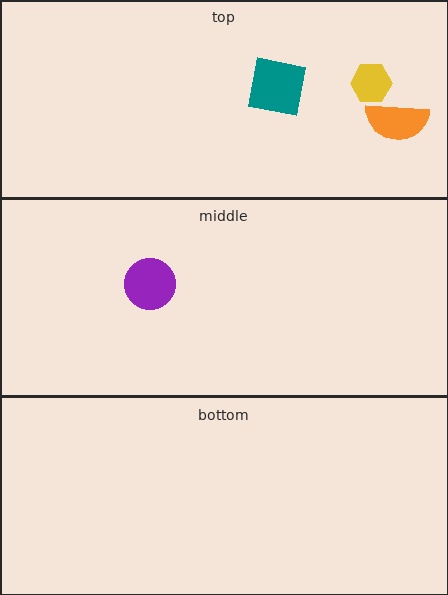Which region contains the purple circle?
The middle region.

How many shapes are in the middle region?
1.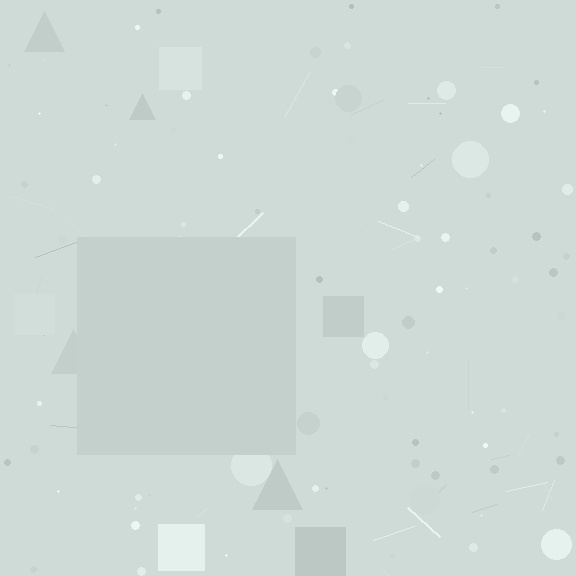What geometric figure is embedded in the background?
A square is embedded in the background.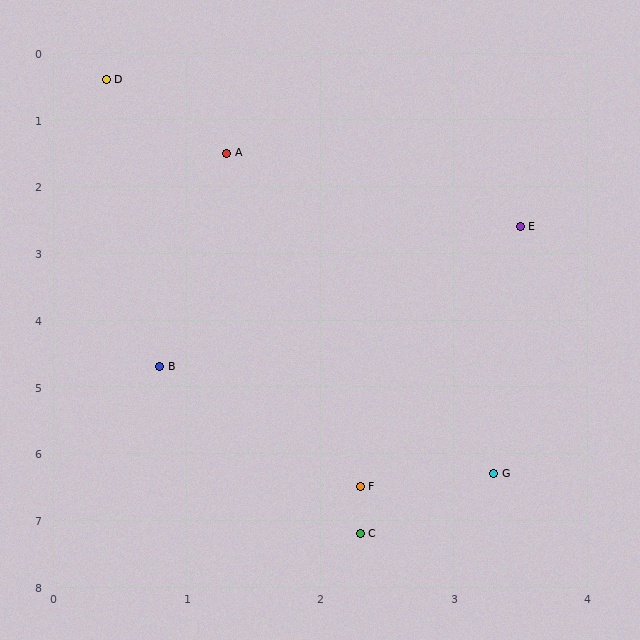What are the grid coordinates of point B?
Point B is at approximately (0.8, 4.7).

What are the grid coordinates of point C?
Point C is at approximately (2.3, 7.2).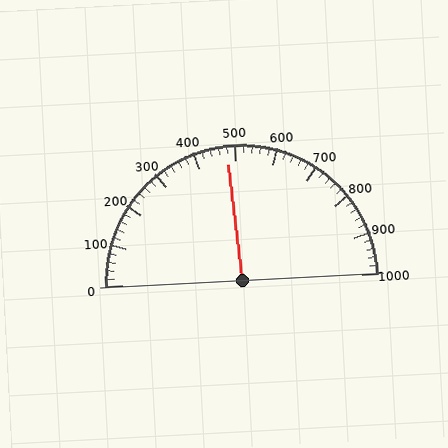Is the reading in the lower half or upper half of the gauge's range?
The reading is in the lower half of the range (0 to 1000).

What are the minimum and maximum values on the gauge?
The gauge ranges from 0 to 1000.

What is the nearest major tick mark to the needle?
The nearest major tick mark is 500.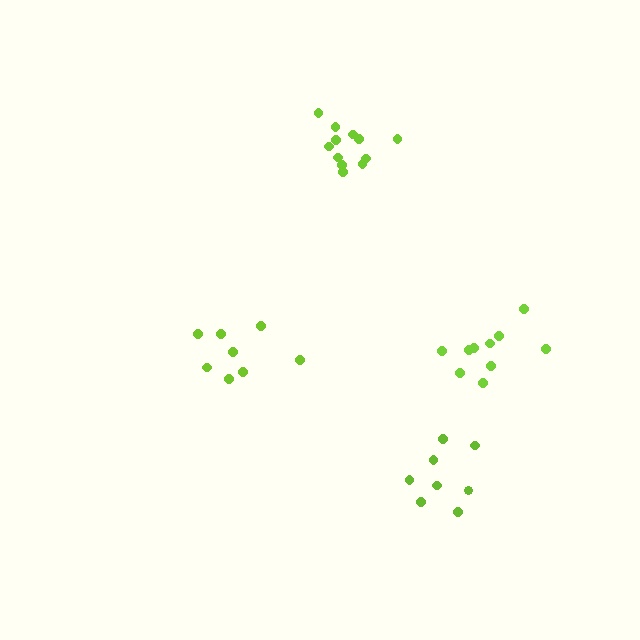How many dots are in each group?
Group 1: 8 dots, Group 2: 12 dots, Group 3: 10 dots, Group 4: 8 dots (38 total).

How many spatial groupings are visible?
There are 4 spatial groupings.